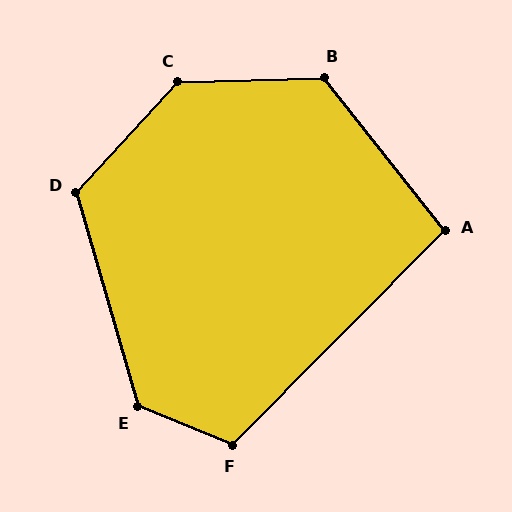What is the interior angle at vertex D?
Approximately 121 degrees (obtuse).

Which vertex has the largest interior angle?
C, at approximately 134 degrees.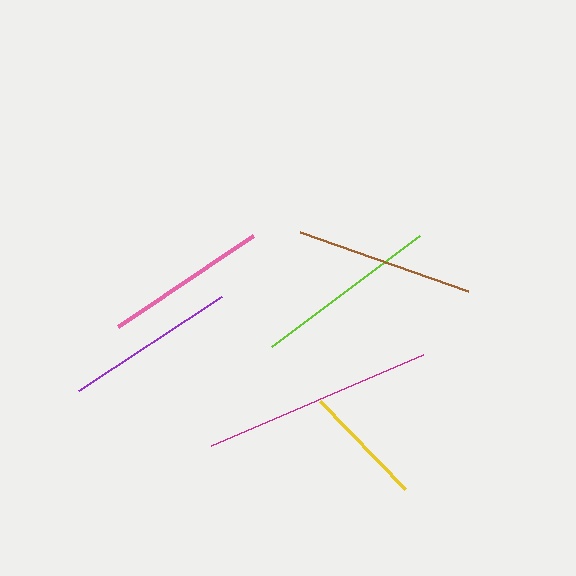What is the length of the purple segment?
The purple segment is approximately 171 pixels long.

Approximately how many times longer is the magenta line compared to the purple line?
The magenta line is approximately 1.3 times the length of the purple line.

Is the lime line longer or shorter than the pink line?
The lime line is longer than the pink line.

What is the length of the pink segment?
The pink segment is approximately 162 pixels long.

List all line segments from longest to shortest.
From longest to shortest: magenta, lime, brown, purple, pink, yellow.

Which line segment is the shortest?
The yellow line is the shortest at approximately 123 pixels.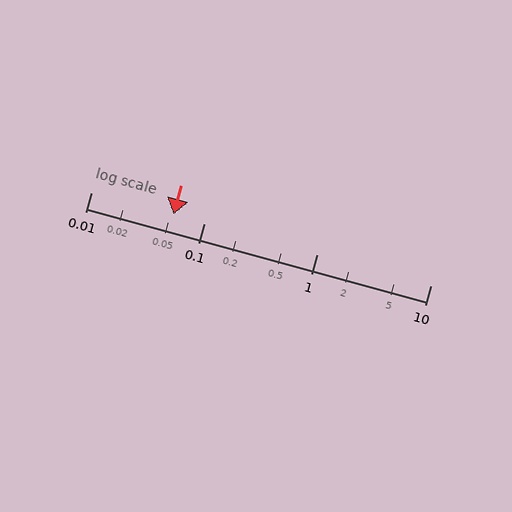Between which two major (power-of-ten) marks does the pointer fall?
The pointer is between 0.01 and 0.1.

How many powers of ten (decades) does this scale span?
The scale spans 3 decades, from 0.01 to 10.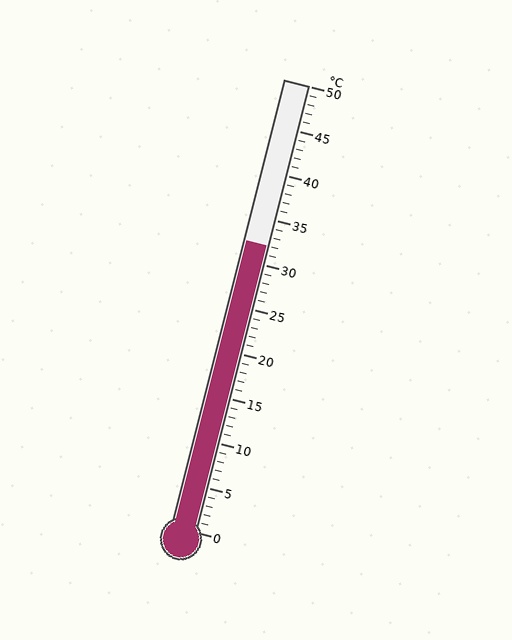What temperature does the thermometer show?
The thermometer shows approximately 32°C.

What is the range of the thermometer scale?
The thermometer scale ranges from 0°C to 50°C.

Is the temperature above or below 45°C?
The temperature is below 45°C.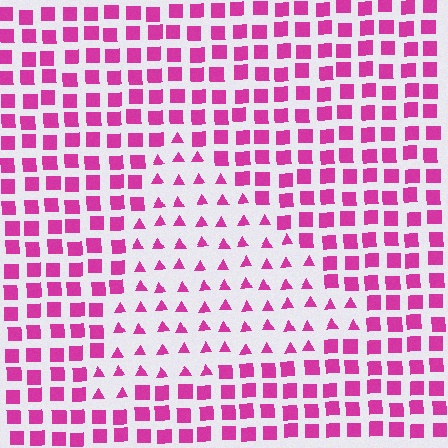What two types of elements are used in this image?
The image uses triangles inside the triangle region and squares outside it.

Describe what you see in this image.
The image is filled with small magenta elements arranged in a uniform grid. A triangle-shaped region contains triangles, while the surrounding area contains squares. The boundary is defined purely by the change in element shape.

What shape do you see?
I see a triangle.